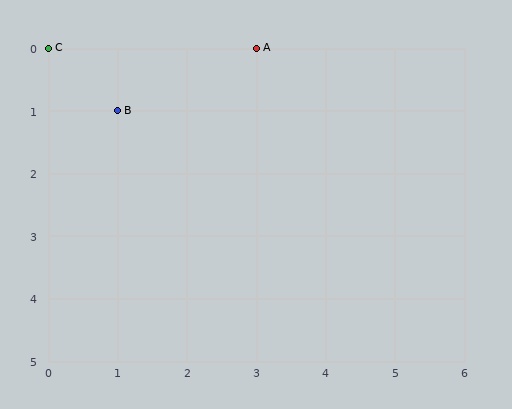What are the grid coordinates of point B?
Point B is at grid coordinates (1, 1).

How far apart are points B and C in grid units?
Points B and C are 1 column and 1 row apart (about 1.4 grid units diagonally).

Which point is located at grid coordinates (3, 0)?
Point A is at (3, 0).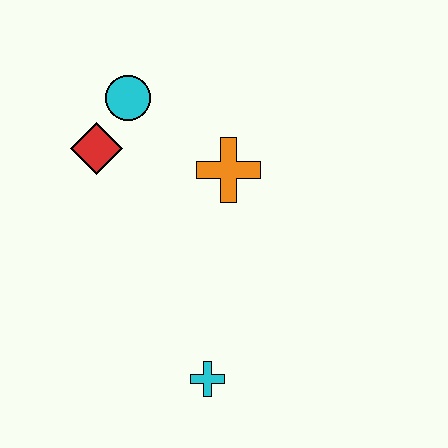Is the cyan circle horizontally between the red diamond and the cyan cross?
Yes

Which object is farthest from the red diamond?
The cyan cross is farthest from the red diamond.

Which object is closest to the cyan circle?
The red diamond is closest to the cyan circle.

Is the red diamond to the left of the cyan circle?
Yes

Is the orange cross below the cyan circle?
Yes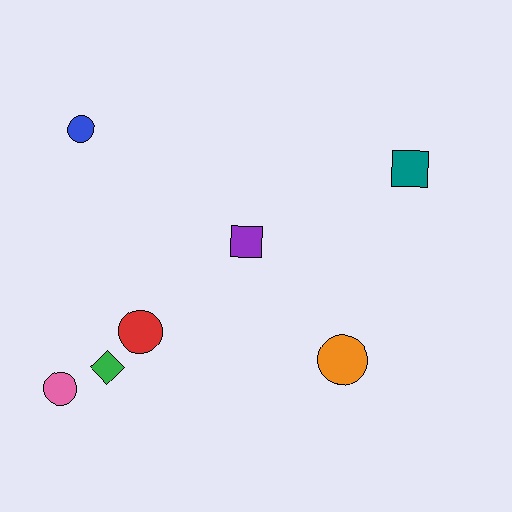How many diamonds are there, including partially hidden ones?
There is 1 diamond.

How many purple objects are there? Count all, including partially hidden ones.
There is 1 purple object.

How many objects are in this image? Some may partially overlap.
There are 7 objects.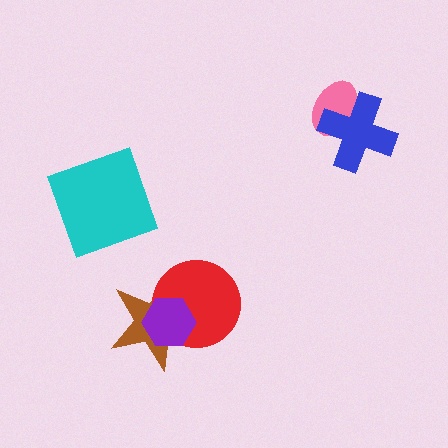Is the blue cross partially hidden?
No, no other shape covers it.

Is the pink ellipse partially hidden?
Yes, it is partially covered by another shape.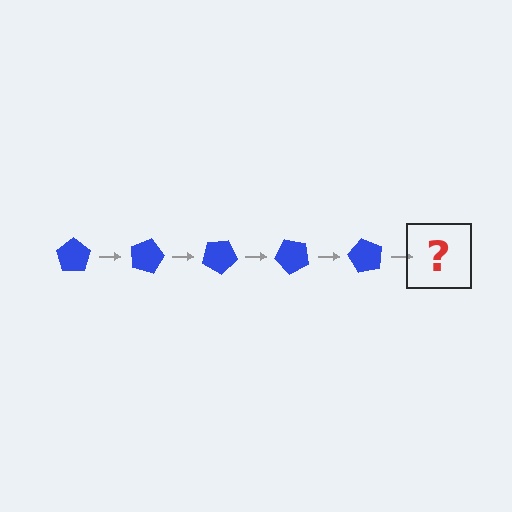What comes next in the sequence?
The next element should be a blue pentagon rotated 75 degrees.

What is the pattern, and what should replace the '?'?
The pattern is that the pentagon rotates 15 degrees each step. The '?' should be a blue pentagon rotated 75 degrees.